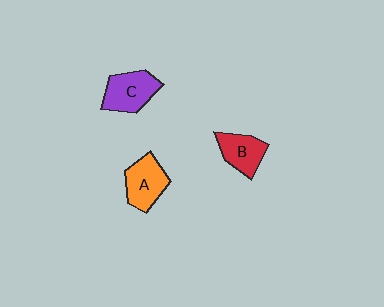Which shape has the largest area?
Shape C (purple).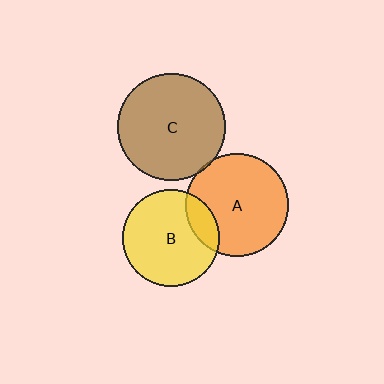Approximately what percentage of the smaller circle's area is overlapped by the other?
Approximately 5%.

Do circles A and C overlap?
Yes.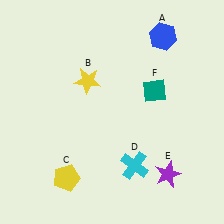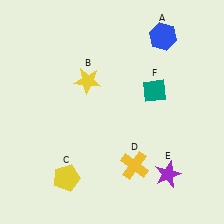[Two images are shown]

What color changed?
The cross (D) changed from cyan in Image 1 to yellow in Image 2.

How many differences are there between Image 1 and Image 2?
There is 1 difference between the two images.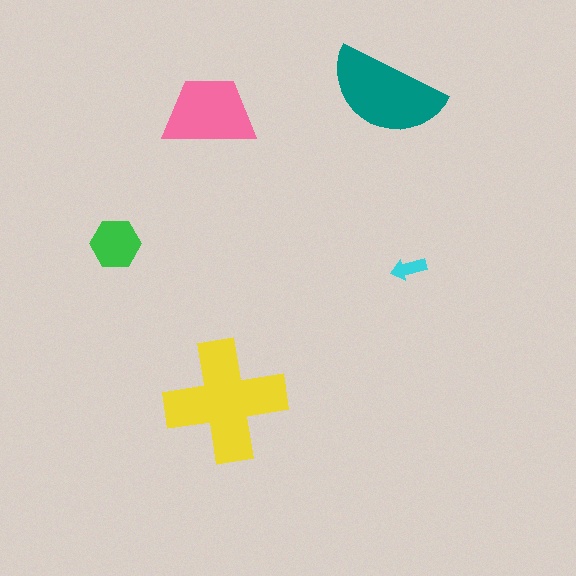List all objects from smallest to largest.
The cyan arrow, the green hexagon, the pink trapezoid, the teal semicircle, the yellow cross.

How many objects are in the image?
There are 5 objects in the image.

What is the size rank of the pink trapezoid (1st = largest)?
3rd.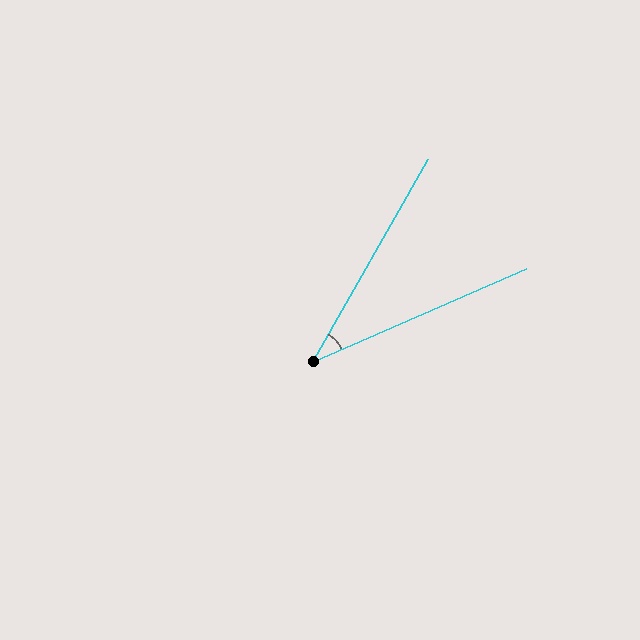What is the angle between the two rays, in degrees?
Approximately 37 degrees.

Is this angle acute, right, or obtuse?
It is acute.